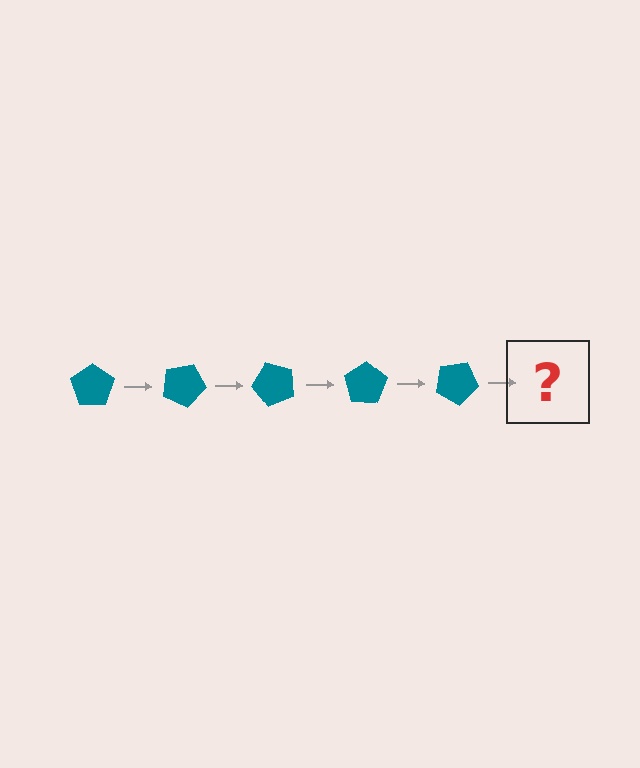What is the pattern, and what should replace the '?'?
The pattern is that the pentagon rotates 25 degrees each step. The '?' should be a teal pentagon rotated 125 degrees.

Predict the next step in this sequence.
The next step is a teal pentagon rotated 125 degrees.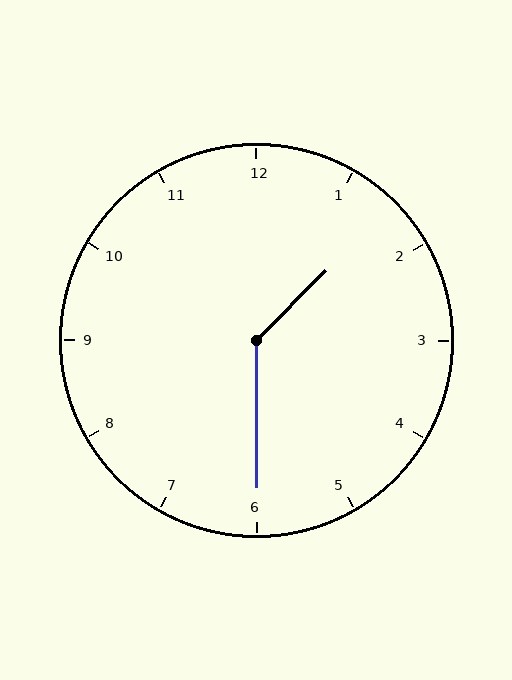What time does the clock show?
1:30.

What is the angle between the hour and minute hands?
Approximately 135 degrees.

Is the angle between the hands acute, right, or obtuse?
It is obtuse.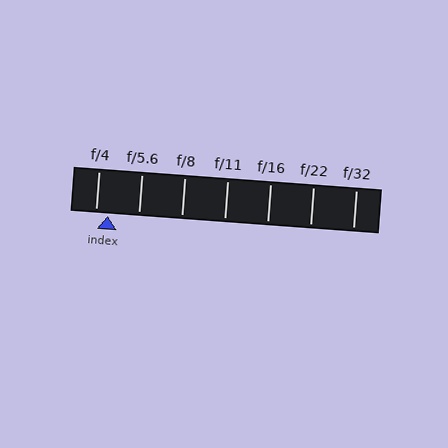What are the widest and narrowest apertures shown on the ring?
The widest aperture shown is f/4 and the narrowest is f/32.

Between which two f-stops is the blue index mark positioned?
The index mark is between f/4 and f/5.6.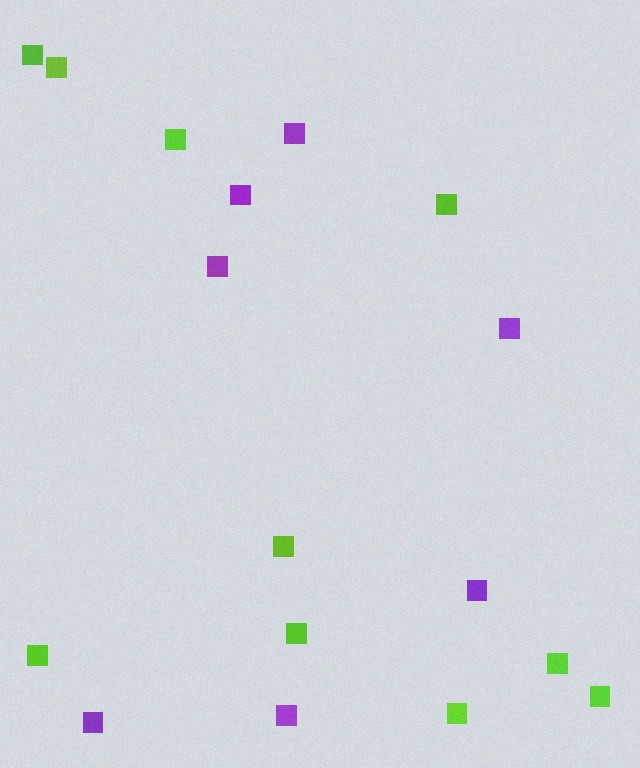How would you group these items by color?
There are 2 groups: one group of lime squares (10) and one group of purple squares (7).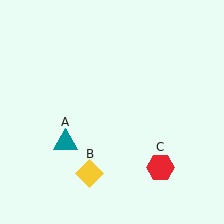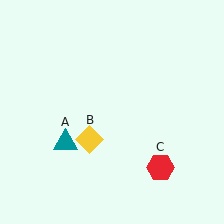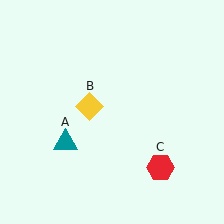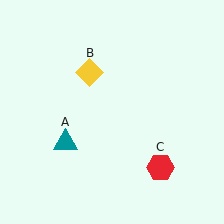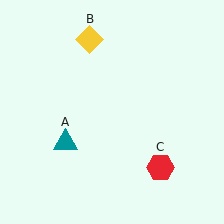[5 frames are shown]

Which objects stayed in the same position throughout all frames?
Teal triangle (object A) and red hexagon (object C) remained stationary.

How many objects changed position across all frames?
1 object changed position: yellow diamond (object B).